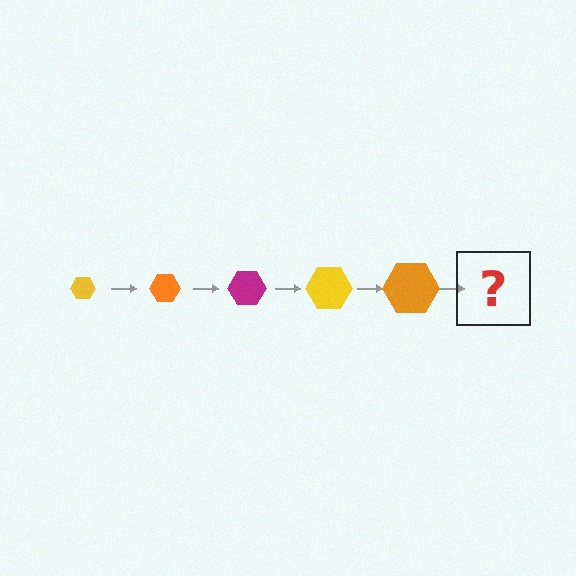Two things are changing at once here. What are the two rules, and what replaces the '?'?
The two rules are that the hexagon grows larger each step and the color cycles through yellow, orange, and magenta. The '?' should be a magenta hexagon, larger than the previous one.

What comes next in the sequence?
The next element should be a magenta hexagon, larger than the previous one.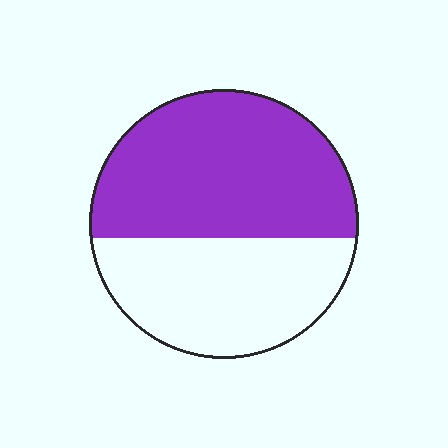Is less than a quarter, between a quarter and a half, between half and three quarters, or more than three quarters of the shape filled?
Between half and three quarters.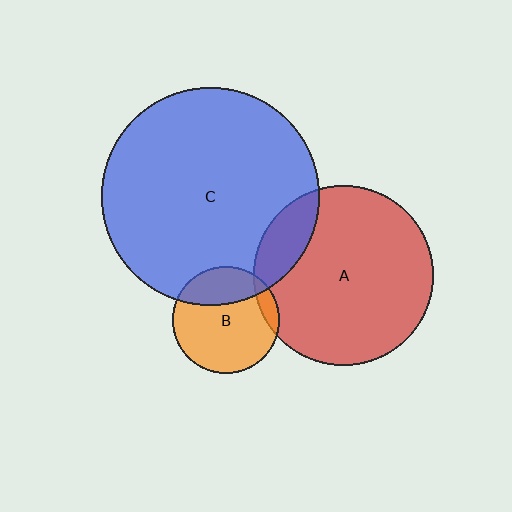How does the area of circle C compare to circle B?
Approximately 4.1 times.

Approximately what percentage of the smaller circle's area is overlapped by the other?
Approximately 10%.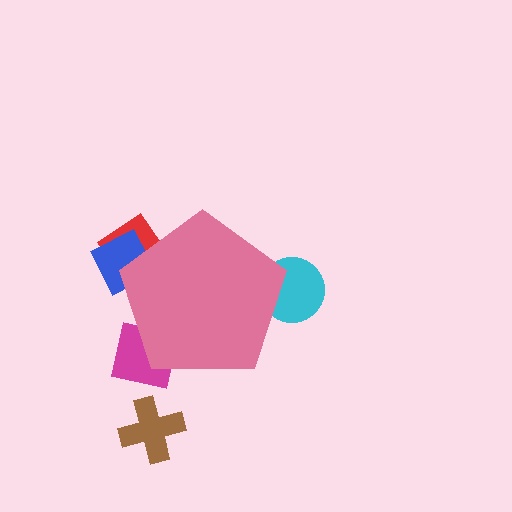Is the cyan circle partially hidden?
Yes, the cyan circle is partially hidden behind the pink pentagon.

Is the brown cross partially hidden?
No, the brown cross is fully visible.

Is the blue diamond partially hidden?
Yes, the blue diamond is partially hidden behind the pink pentagon.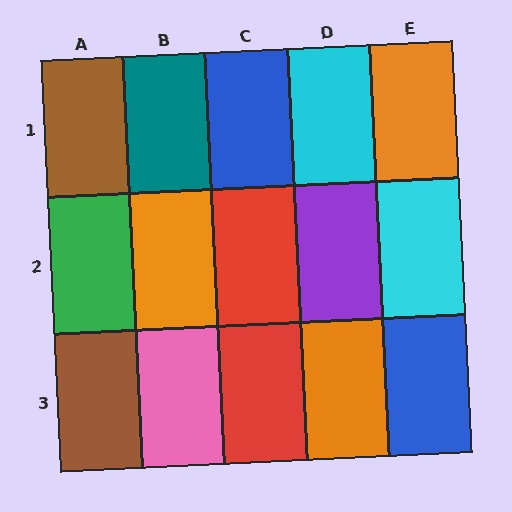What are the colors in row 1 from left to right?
Brown, teal, blue, cyan, orange.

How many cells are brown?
2 cells are brown.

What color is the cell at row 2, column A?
Green.